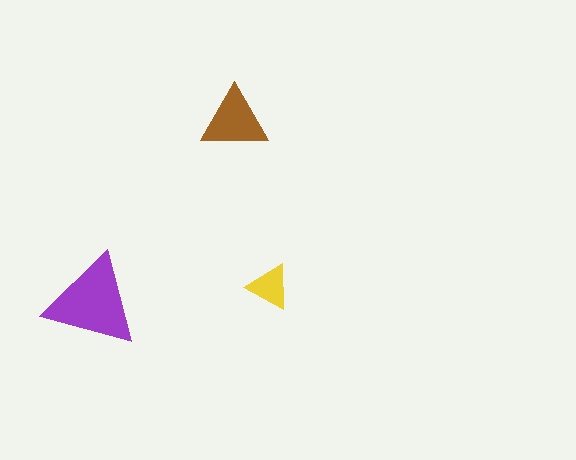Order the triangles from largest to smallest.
the purple one, the brown one, the yellow one.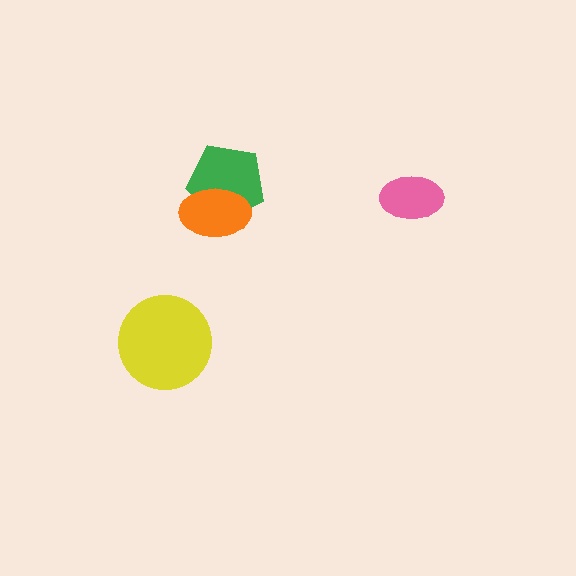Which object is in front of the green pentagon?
The orange ellipse is in front of the green pentagon.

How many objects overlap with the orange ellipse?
1 object overlaps with the orange ellipse.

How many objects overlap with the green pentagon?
1 object overlaps with the green pentagon.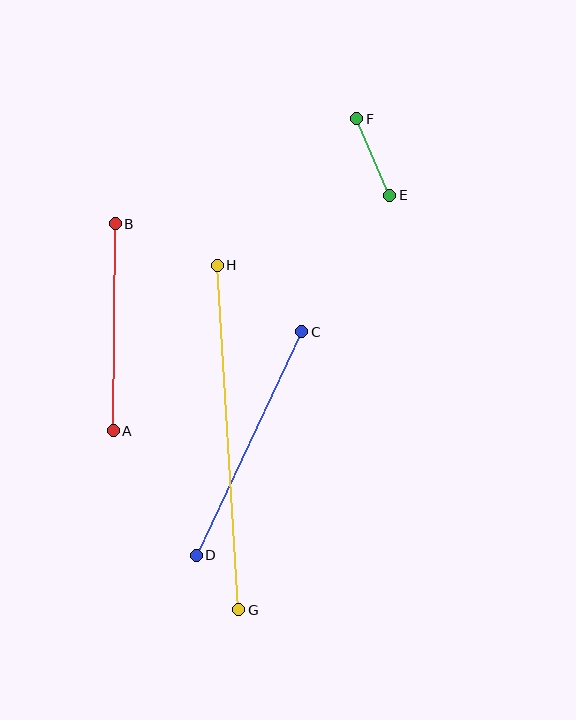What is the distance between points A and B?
The distance is approximately 207 pixels.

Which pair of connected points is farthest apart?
Points G and H are farthest apart.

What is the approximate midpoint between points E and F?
The midpoint is at approximately (373, 157) pixels.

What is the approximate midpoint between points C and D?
The midpoint is at approximately (249, 443) pixels.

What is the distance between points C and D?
The distance is approximately 247 pixels.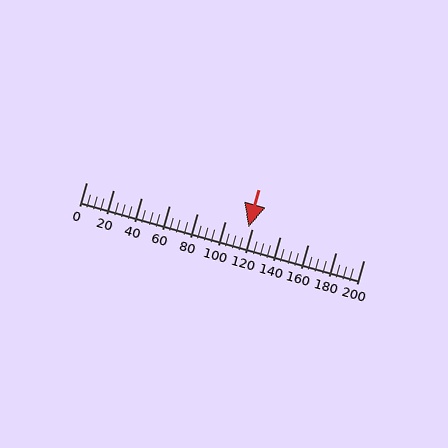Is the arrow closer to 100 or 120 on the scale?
The arrow is closer to 120.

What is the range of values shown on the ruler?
The ruler shows values from 0 to 200.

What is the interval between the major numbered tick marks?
The major tick marks are spaced 20 units apart.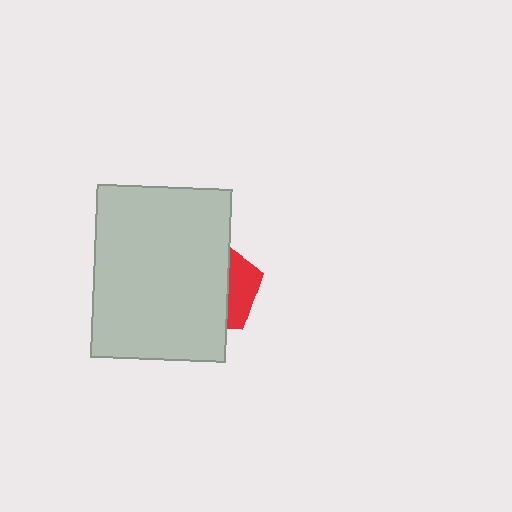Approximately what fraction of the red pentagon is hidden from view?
Roughly 69% of the red pentagon is hidden behind the light gray rectangle.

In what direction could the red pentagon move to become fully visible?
The red pentagon could move right. That would shift it out from behind the light gray rectangle entirely.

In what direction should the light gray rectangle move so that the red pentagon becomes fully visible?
The light gray rectangle should move left. That is the shortest direction to clear the overlap and leave the red pentagon fully visible.